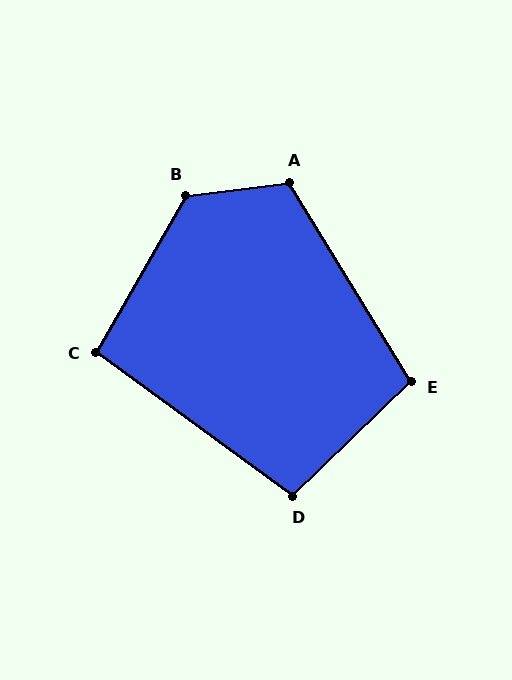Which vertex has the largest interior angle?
B, at approximately 127 degrees.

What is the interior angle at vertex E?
Approximately 103 degrees (obtuse).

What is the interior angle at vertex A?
Approximately 114 degrees (obtuse).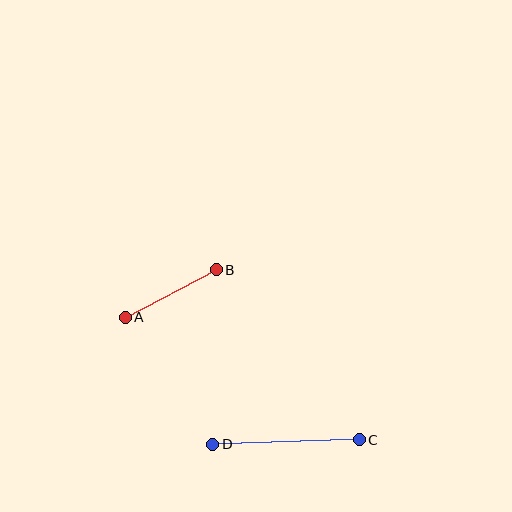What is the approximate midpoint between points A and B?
The midpoint is at approximately (171, 293) pixels.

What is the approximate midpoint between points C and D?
The midpoint is at approximately (286, 442) pixels.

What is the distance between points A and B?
The distance is approximately 103 pixels.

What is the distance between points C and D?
The distance is approximately 147 pixels.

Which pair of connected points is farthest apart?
Points C and D are farthest apart.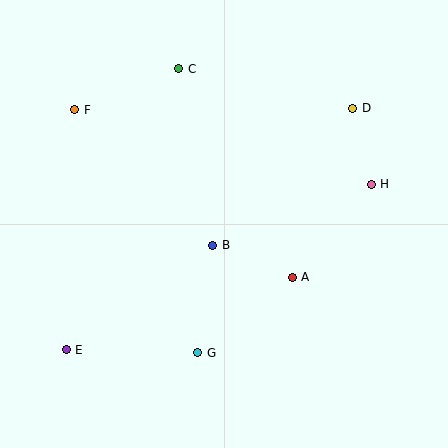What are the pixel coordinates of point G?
Point G is at (198, 353).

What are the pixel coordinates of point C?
Point C is at (179, 69).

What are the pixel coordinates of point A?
Point A is at (292, 277).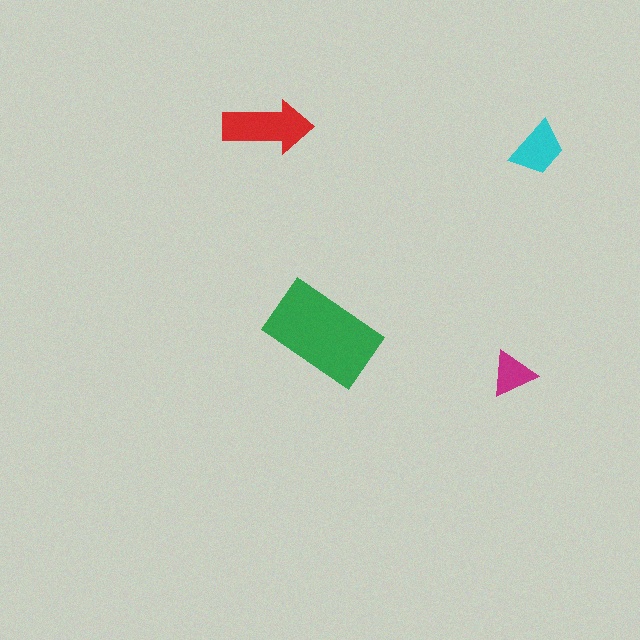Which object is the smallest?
The magenta triangle.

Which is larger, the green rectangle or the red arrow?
The green rectangle.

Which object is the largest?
The green rectangle.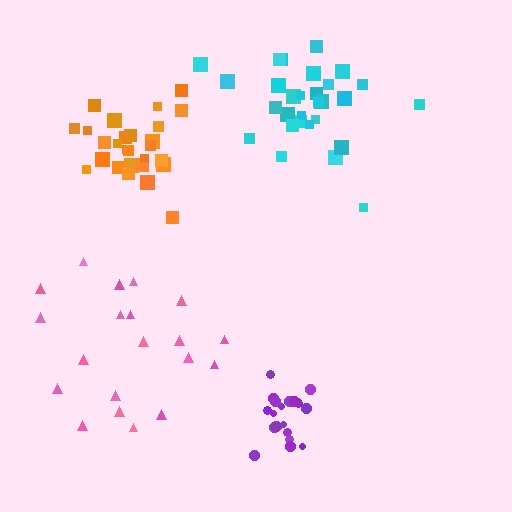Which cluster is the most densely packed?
Purple.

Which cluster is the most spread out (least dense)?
Pink.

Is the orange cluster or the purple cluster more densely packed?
Purple.